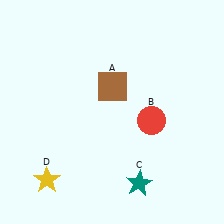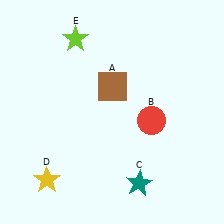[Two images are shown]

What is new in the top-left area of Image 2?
A lime star (E) was added in the top-left area of Image 2.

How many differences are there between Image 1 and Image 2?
There is 1 difference between the two images.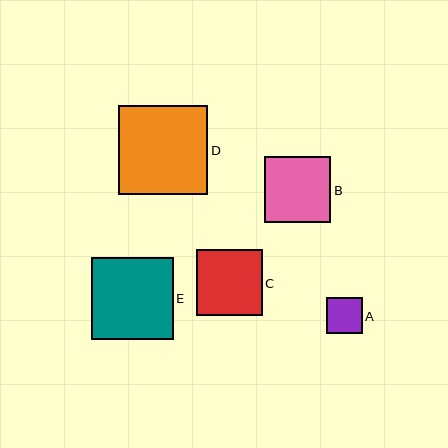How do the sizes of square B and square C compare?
Square B and square C are approximately the same size.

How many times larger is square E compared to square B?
Square E is approximately 1.2 times the size of square B.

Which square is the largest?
Square D is the largest with a size of approximately 89 pixels.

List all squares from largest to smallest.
From largest to smallest: D, E, B, C, A.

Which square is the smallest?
Square A is the smallest with a size of approximately 36 pixels.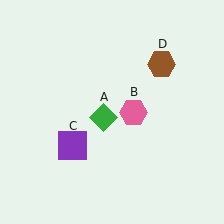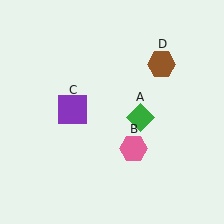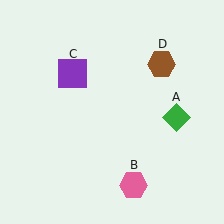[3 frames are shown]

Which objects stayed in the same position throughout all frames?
Brown hexagon (object D) remained stationary.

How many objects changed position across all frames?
3 objects changed position: green diamond (object A), pink hexagon (object B), purple square (object C).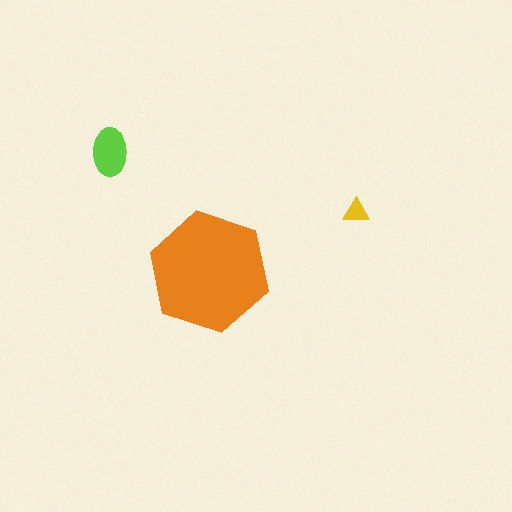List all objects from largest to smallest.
The orange hexagon, the lime ellipse, the yellow triangle.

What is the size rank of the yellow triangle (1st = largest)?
3rd.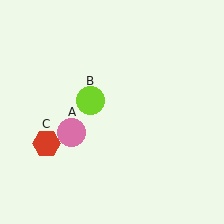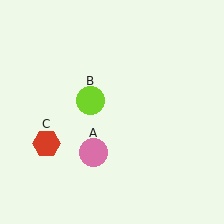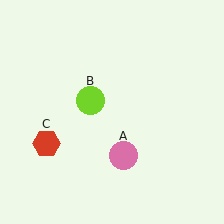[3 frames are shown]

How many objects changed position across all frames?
1 object changed position: pink circle (object A).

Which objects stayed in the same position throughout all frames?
Lime circle (object B) and red hexagon (object C) remained stationary.